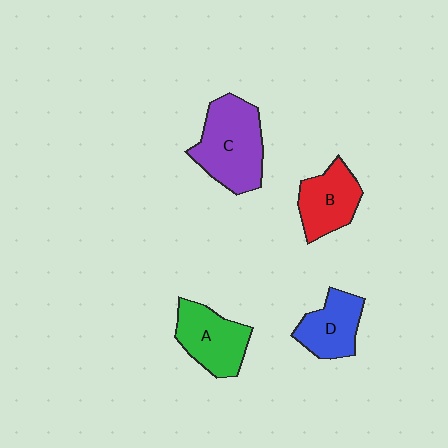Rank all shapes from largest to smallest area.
From largest to smallest: C (purple), A (green), B (red), D (blue).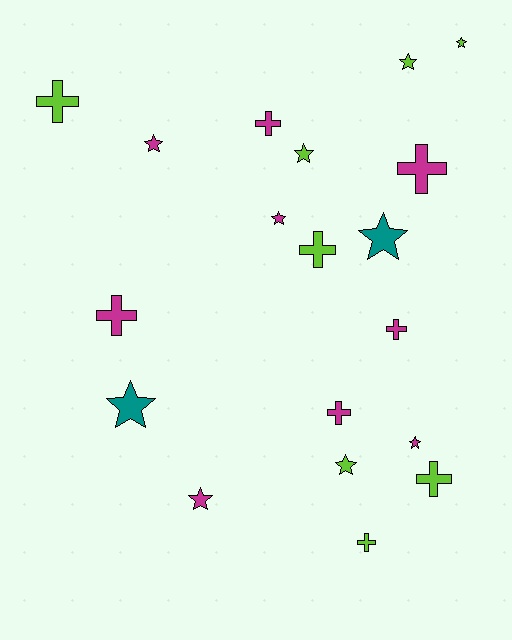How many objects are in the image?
There are 19 objects.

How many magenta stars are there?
There are 4 magenta stars.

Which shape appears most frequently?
Star, with 10 objects.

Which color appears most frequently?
Magenta, with 9 objects.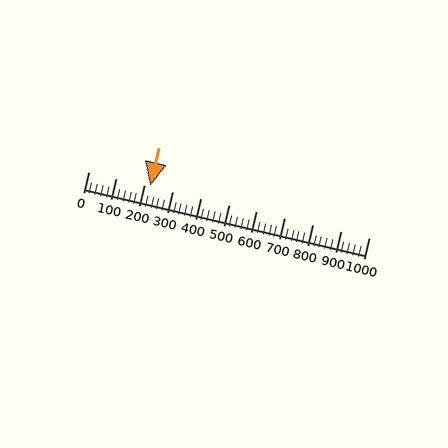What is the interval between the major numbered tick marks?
The major tick marks are spaced 100 units apart.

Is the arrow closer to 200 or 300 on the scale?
The arrow is closer to 200.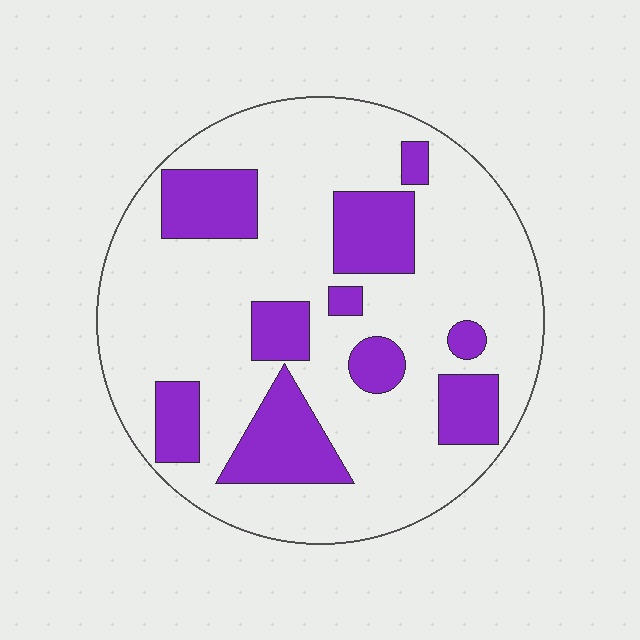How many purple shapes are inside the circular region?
10.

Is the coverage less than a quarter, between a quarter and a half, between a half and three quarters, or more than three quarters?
Between a quarter and a half.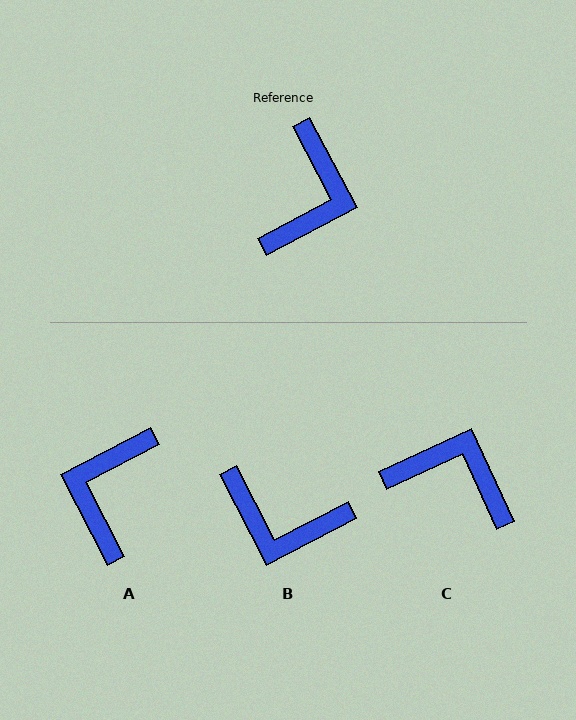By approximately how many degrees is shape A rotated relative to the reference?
Approximately 180 degrees counter-clockwise.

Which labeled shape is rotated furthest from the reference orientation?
A, about 180 degrees away.